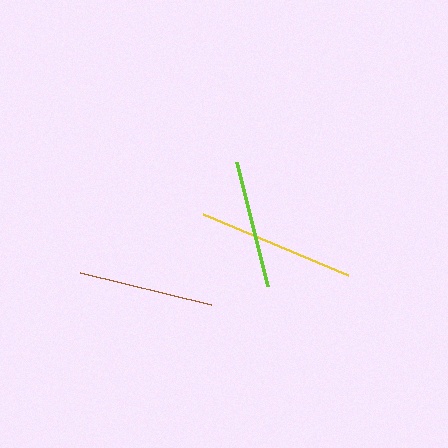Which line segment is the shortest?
The lime line is the shortest at approximately 128 pixels.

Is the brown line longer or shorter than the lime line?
The brown line is longer than the lime line.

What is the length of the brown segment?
The brown segment is approximately 135 pixels long.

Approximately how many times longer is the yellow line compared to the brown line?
The yellow line is approximately 1.2 times the length of the brown line.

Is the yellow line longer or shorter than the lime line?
The yellow line is longer than the lime line.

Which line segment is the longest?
The yellow line is the longest at approximately 157 pixels.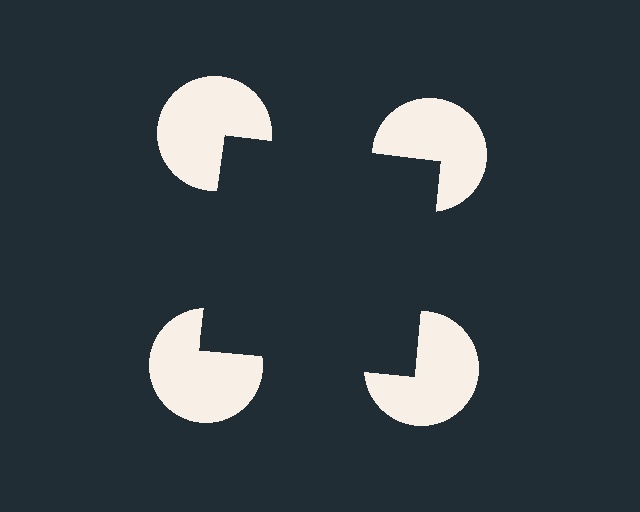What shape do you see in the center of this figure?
An illusory square — its edges are inferred from the aligned wedge cuts in the pac-man discs, not physically drawn.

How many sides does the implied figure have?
4 sides.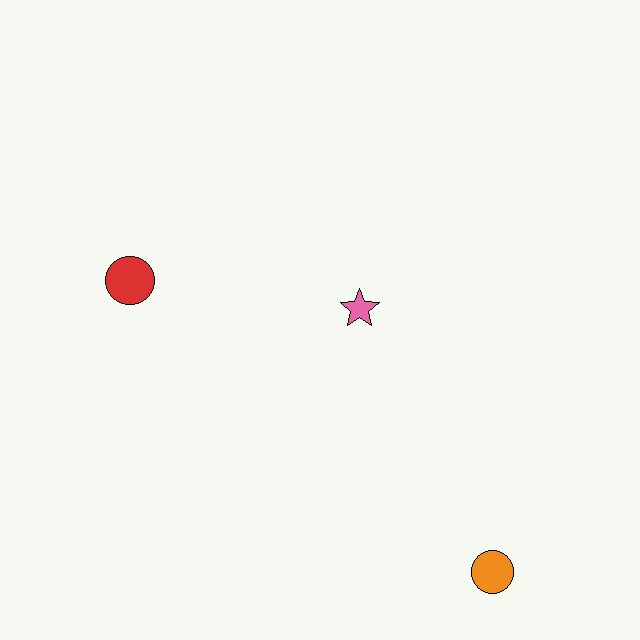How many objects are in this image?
There are 3 objects.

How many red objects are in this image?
There is 1 red object.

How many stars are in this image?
There is 1 star.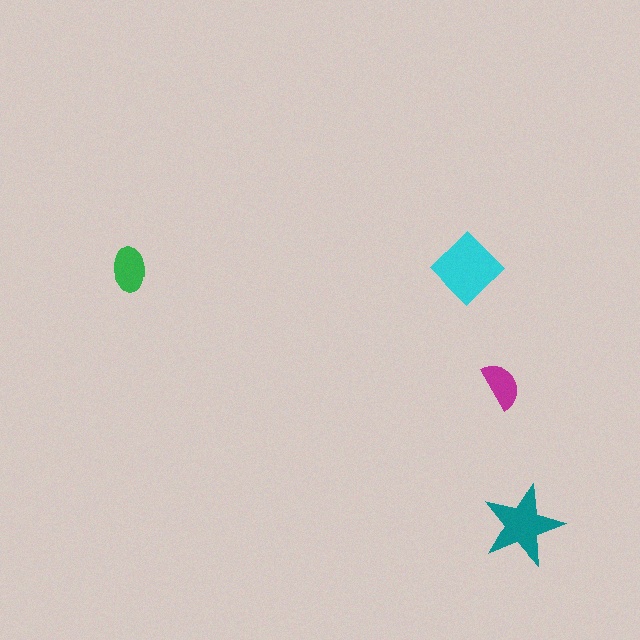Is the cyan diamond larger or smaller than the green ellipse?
Larger.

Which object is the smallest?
The magenta semicircle.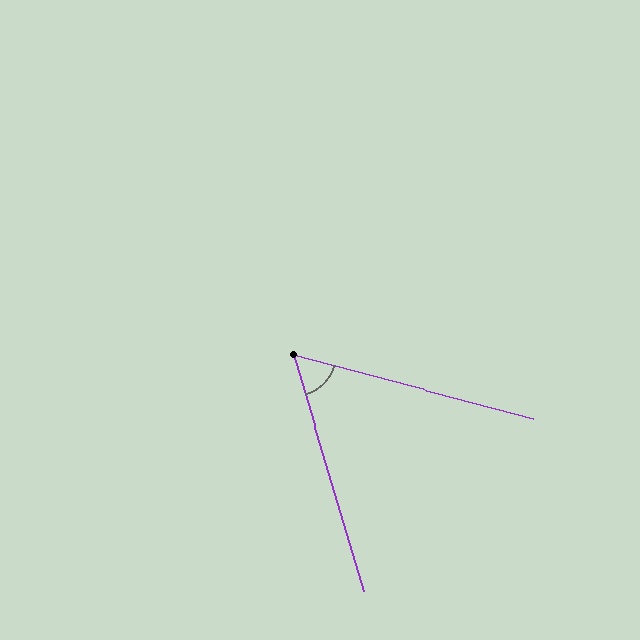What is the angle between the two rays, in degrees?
Approximately 59 degrees.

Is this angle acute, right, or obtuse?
It is acute.